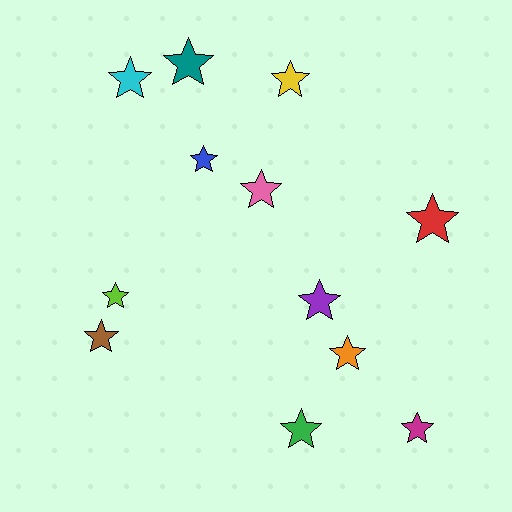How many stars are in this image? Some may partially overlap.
There are 12 stars.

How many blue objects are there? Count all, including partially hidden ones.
There is 1 blue object.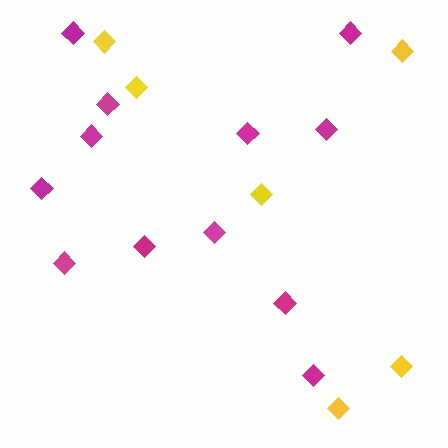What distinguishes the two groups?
There are 2 groups: one group of yellow diamonds (6) and one group of magenta diamonds (12).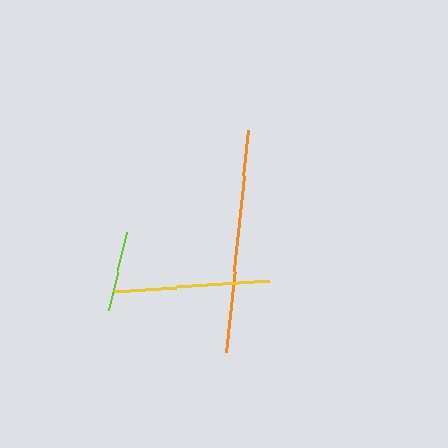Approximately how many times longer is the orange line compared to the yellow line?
The orange line is approximately 1.4 times the length of the yellow line.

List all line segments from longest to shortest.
From longest to shortest: orange, yellow, lime.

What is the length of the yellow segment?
The yellow segment is approximately 156 pixels long.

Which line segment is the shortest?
The lime line is the shortest at approximately 80 pixels.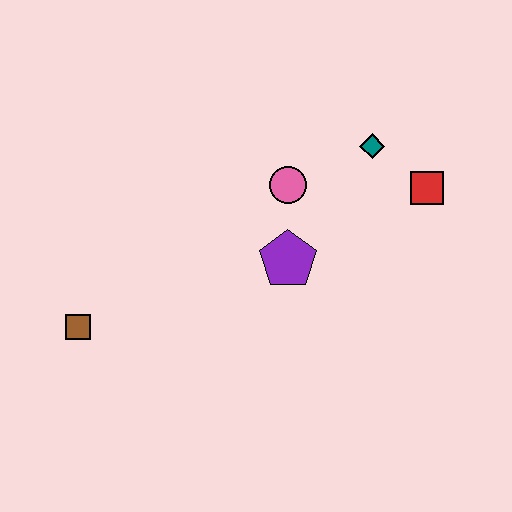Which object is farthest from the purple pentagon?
The brown square is farthest from the purple pentagon.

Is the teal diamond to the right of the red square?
No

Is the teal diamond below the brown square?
No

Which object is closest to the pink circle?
The purple pentagon is closest to the pink circle.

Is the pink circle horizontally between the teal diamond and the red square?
No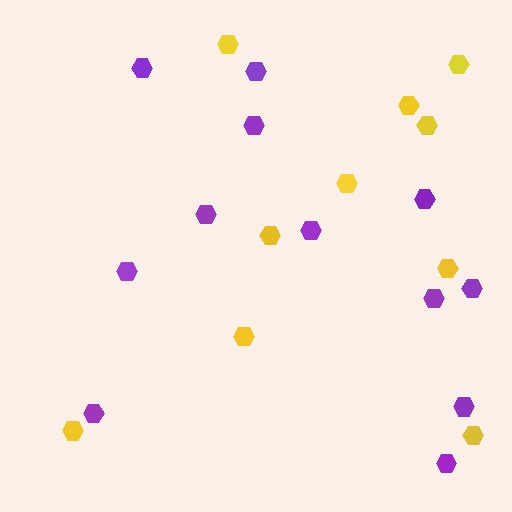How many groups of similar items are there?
There are 2 groups: one group of purple hexagons (12) and one group of yellow hexagons (10).